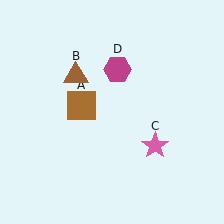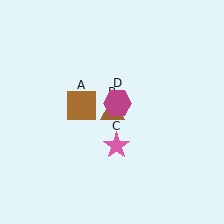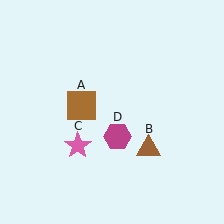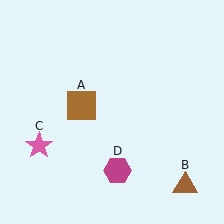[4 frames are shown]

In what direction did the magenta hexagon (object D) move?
The magenta hexagon (object D) moved down.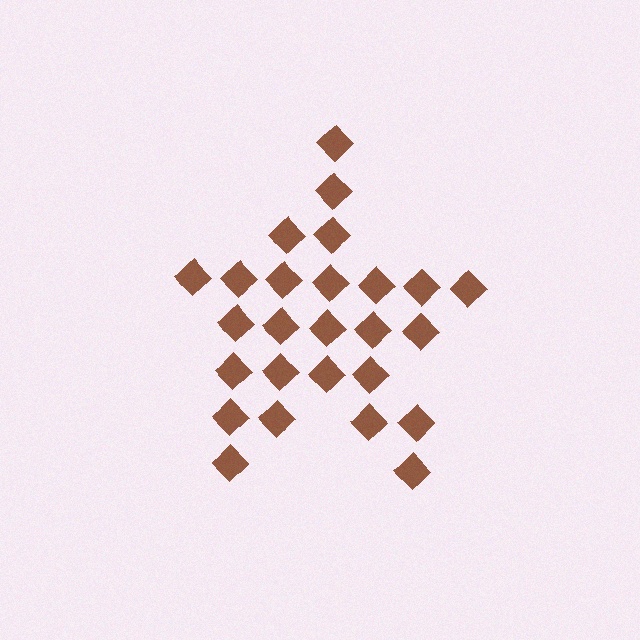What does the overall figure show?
The overall figure shows a star.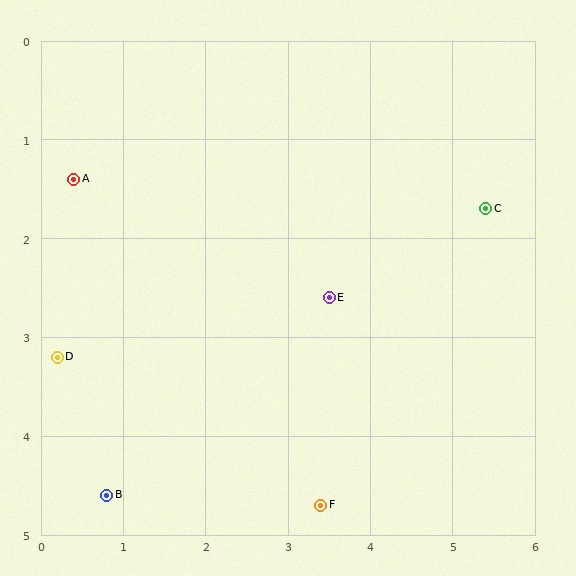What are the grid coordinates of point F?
Point F is at approximately (3.4, 4.7).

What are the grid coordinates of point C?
Point C is at approximately (5.4, 1.7).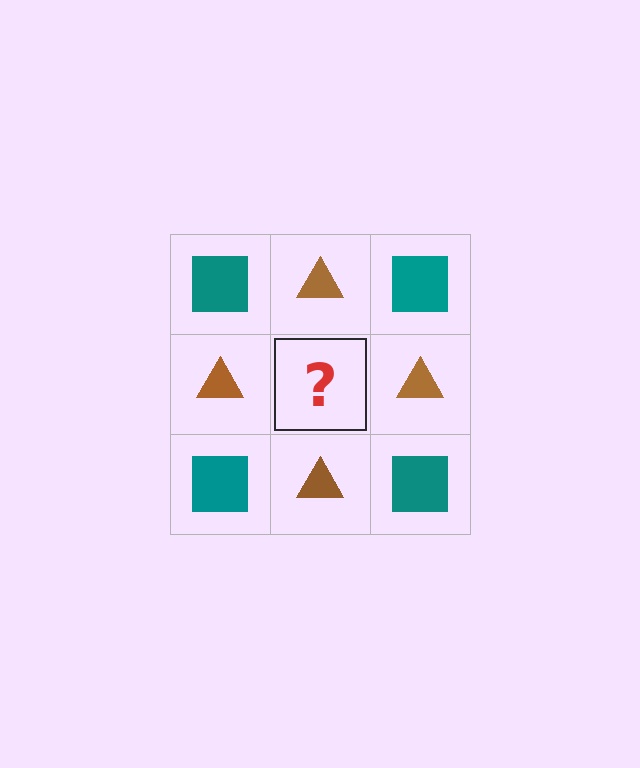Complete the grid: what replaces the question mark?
The question mark should be replaced with a teal square.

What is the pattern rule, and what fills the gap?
The rule is that it alternates teal square and brown triangle in a checkerboard pattern. The gap should be filled with a teal square.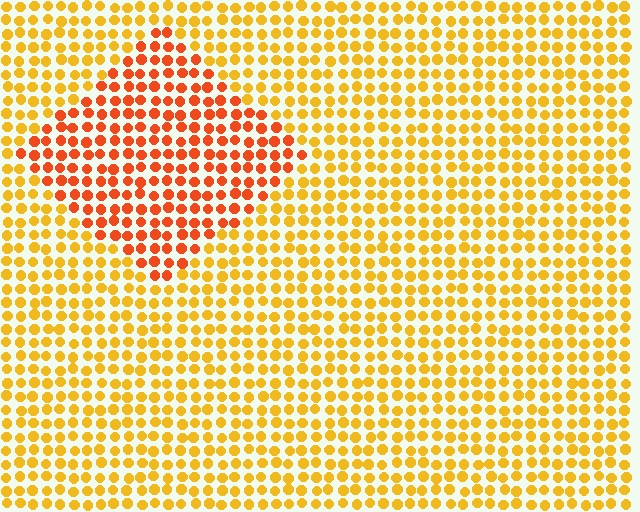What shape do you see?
I see a diamond.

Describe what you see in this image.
The image is filled with small yellow elements in a uniform arrangement. A diamond-shaped region is visible where the elements are tinted to a slightly different hue, forming a subtle color boundary.